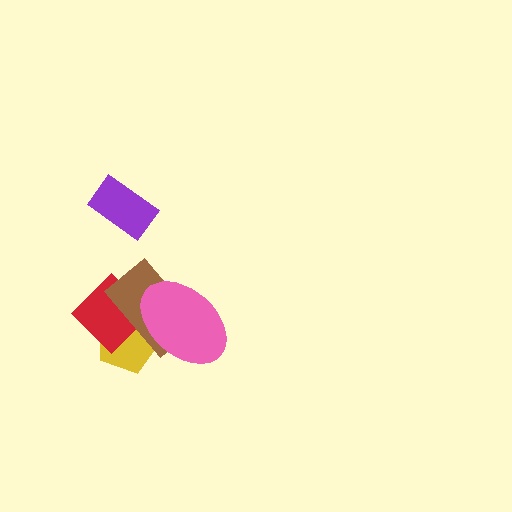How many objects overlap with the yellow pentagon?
3 objects overlap with the yellow pentagon.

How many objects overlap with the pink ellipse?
3 objects overlap with the pink ellipse.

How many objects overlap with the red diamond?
3 objects overlap with the red diamond.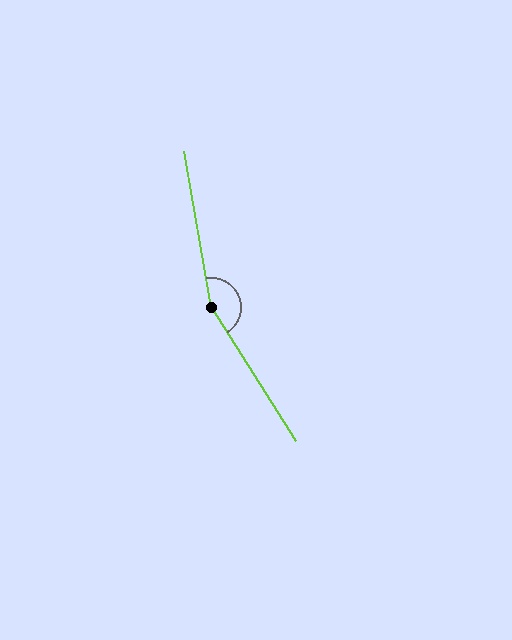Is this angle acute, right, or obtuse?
It is obtuse.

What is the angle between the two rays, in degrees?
Approximately 158 degrees.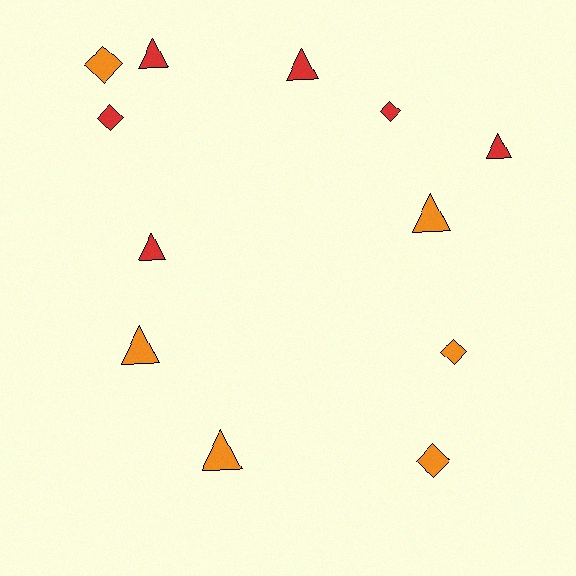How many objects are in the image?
There are 12 objects.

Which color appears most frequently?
Orange, with 6 objects.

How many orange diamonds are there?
There are 3 orange diamonds.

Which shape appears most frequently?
Triangle, with 7 objects.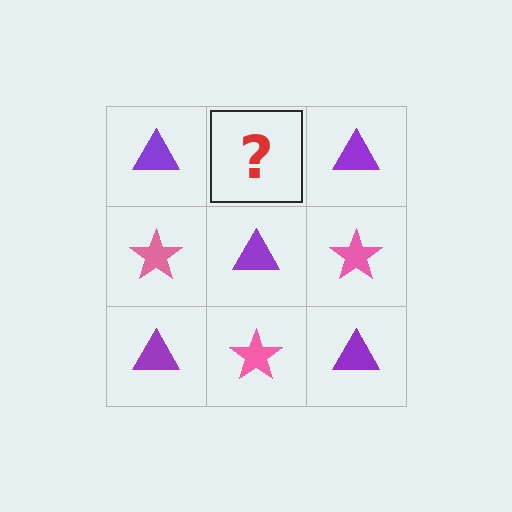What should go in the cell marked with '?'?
The missing cell should contain a pink star.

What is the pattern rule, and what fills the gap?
The rule is that it alternates purple triangle and pink star in a checkerboard pattern. The gap should be filled with a pink star.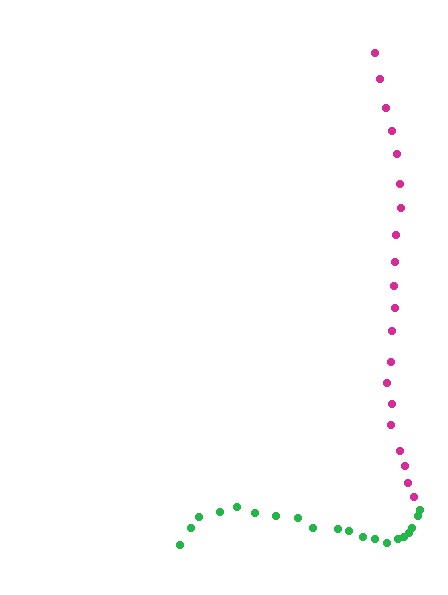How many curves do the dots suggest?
There are 2 distinct paths.